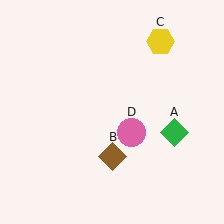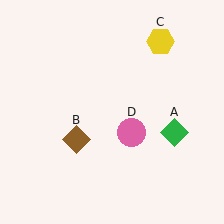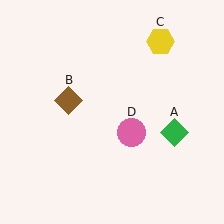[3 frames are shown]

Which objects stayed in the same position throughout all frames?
Green diamond (object A) and yellow hexagon (object C) and pink circle (object D) remained stationary.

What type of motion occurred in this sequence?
The brown diamond (object B) rotated clockwise around the center of the scene.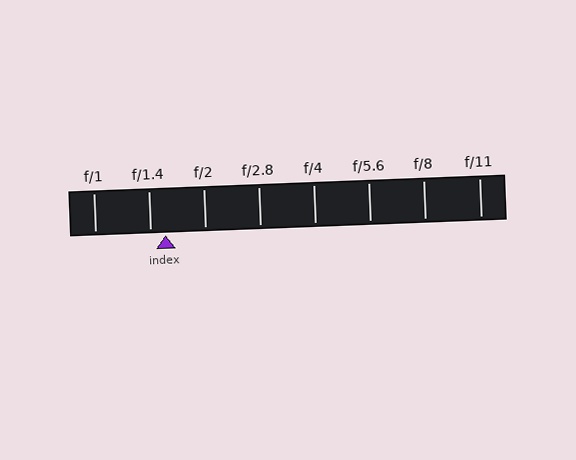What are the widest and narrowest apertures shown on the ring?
The widest aperture shown is f/1 and the narrowest is f/11.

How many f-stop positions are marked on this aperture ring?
There are 8 f-stop positions marked.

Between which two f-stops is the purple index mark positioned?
The index mark is between f/1.4 and f/2.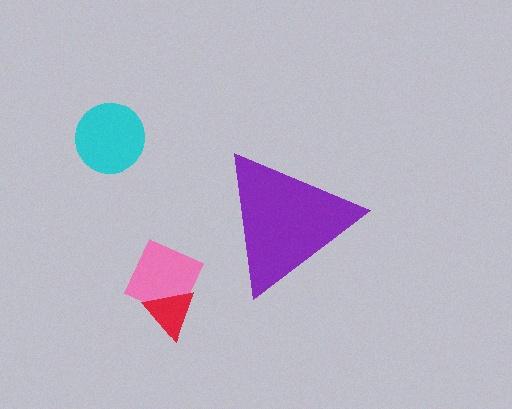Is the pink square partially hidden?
No, the pink square is fully visible.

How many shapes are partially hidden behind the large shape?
0 shapes are partially hidden.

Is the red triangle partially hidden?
No, the red triangle is fully visible.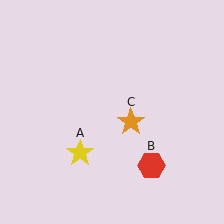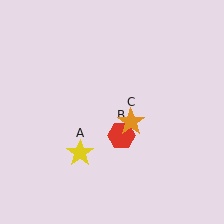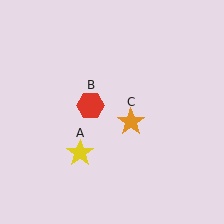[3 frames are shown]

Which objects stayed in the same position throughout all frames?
Yellow star (object A) and orange star (object C) remained stationary.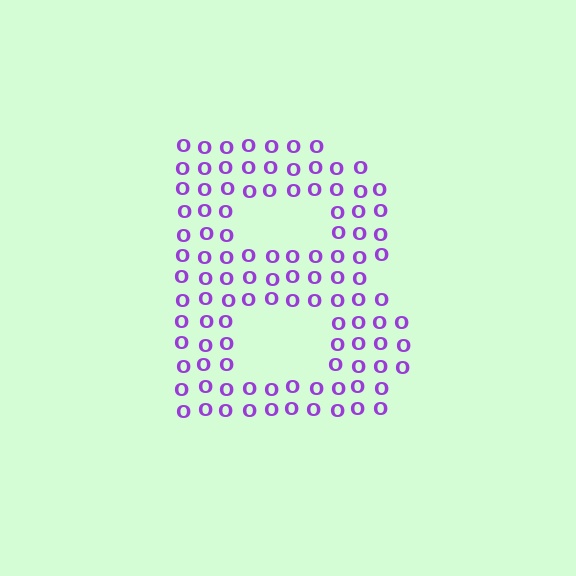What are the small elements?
The small elements are letter O's.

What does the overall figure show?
The overall figure shows the letter B.